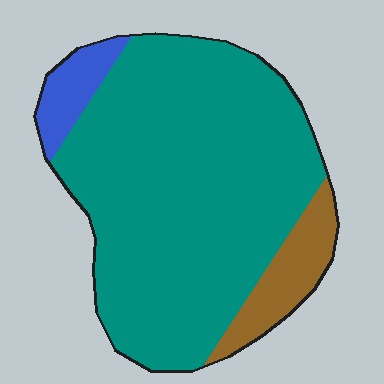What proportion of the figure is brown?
Brown covers 11% of the figure.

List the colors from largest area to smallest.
From largest to smallest: teal, brown, blue.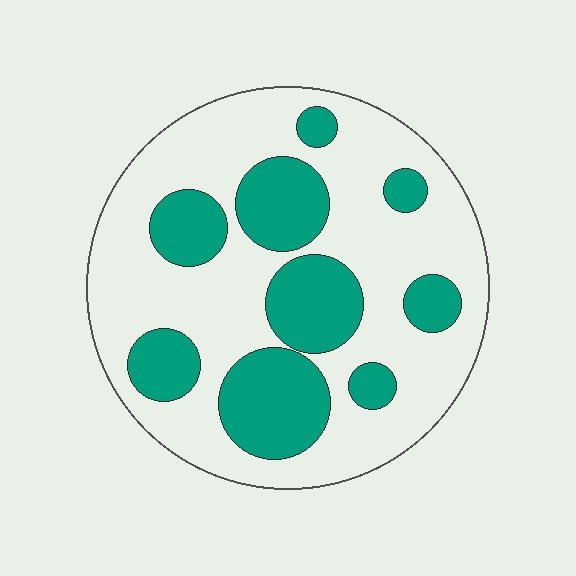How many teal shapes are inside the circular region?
9.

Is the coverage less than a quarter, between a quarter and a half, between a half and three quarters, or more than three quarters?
Between a quarter and a half.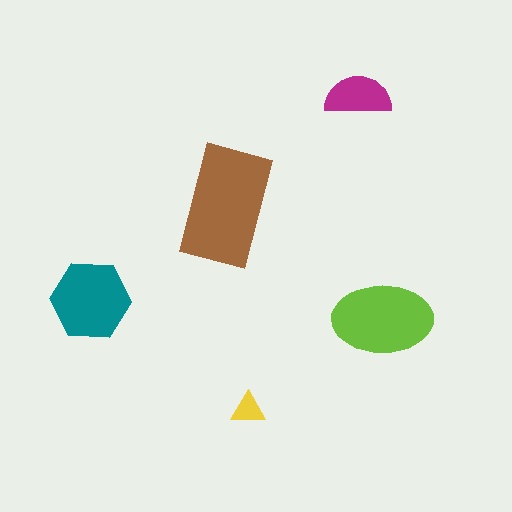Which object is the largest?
The brown rectangle.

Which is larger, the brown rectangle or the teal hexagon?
The brown rectangle.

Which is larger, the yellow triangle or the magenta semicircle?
The magenta semicircle.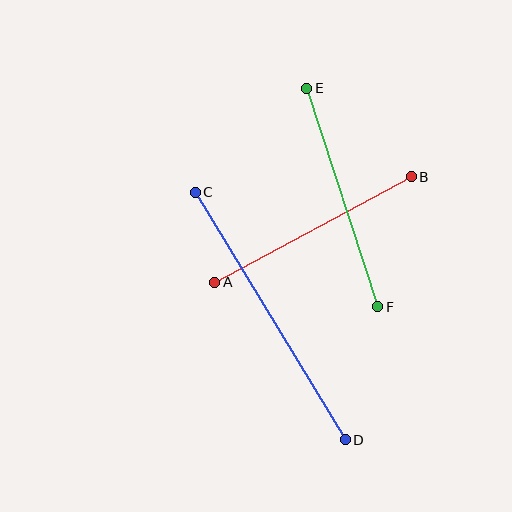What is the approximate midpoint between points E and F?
The midpoint is at approximately (342, 197) pixels.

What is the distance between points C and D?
The distance is approximately 289 pixels.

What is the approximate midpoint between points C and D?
The midpoint is at approximately (270, 316) pixels.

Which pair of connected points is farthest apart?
Points C and D are farthest apart.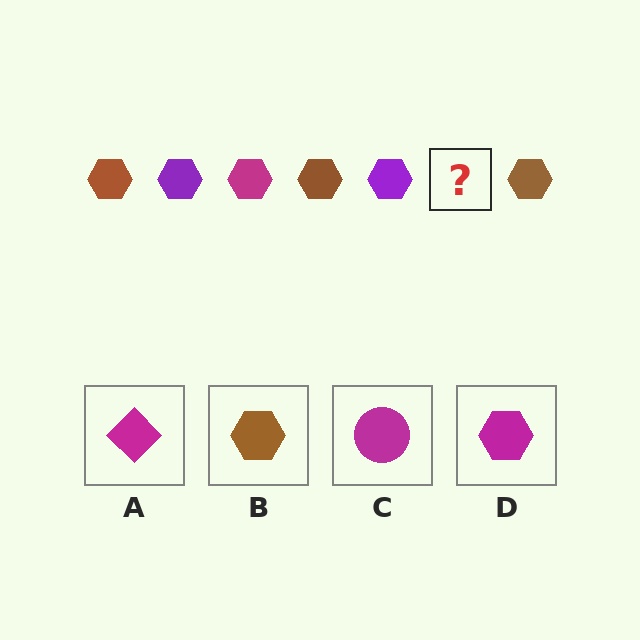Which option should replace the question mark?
Option D.